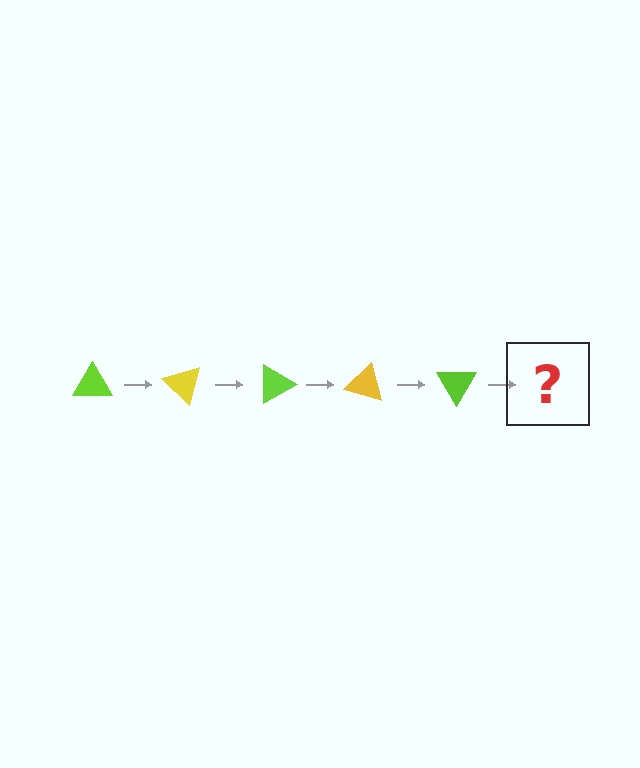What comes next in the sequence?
The next element should be a yellow triangle, rotated 225 degrees from the start.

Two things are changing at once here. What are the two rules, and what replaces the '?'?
The two rules are that it rotates 45 degrees each step and the color cycles through lime and yellow. The '?' should be a yellow triangle, rotated 225 degrees from the start.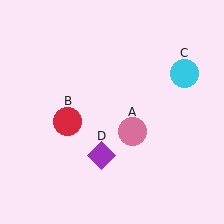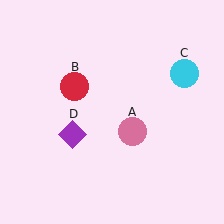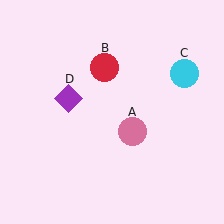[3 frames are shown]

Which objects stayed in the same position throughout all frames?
Pink circle (object A) and cyan circle (object C) remained stationary.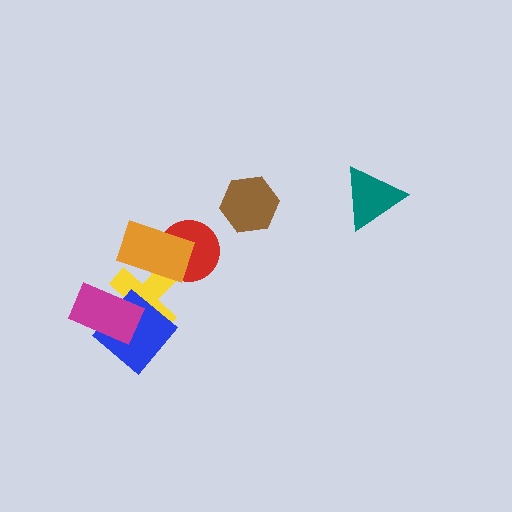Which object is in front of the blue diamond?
The magenta rectangle is in front of the blue diamond.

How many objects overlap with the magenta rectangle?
2 objects overlap with the magenta rectangle.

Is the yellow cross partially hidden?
Yes, it is partially covered by another shape.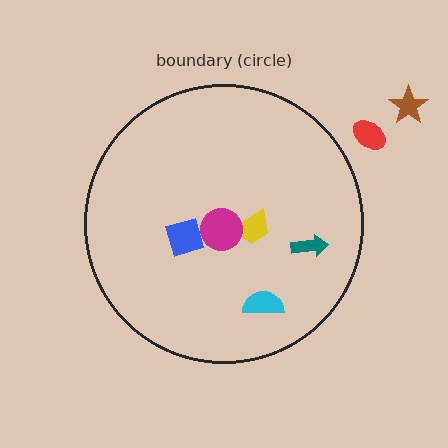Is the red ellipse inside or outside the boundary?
Outside.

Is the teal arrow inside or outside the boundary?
Inside.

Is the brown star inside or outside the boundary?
Outside.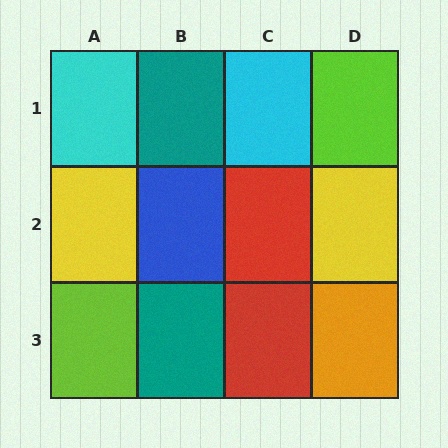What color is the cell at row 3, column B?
Teal.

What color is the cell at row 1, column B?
Teal.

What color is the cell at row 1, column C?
Cyan.